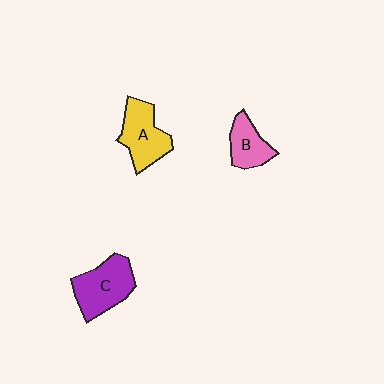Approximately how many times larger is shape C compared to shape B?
Approximately 1.6 times.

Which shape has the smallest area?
Shape B (pink).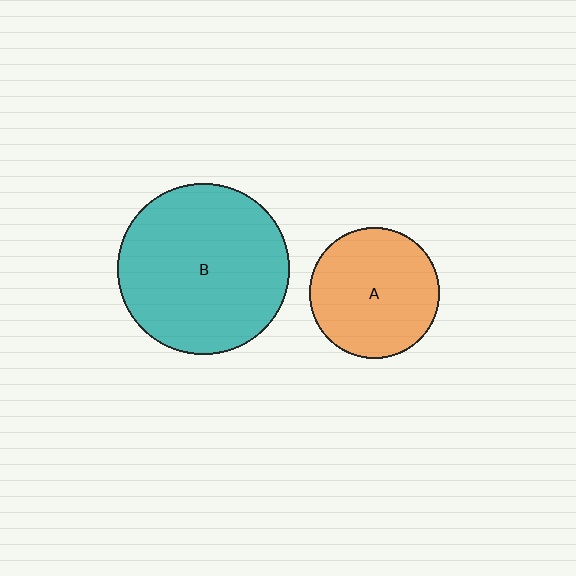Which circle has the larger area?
Circle B (teal).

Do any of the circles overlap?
No, none of the circles overlap.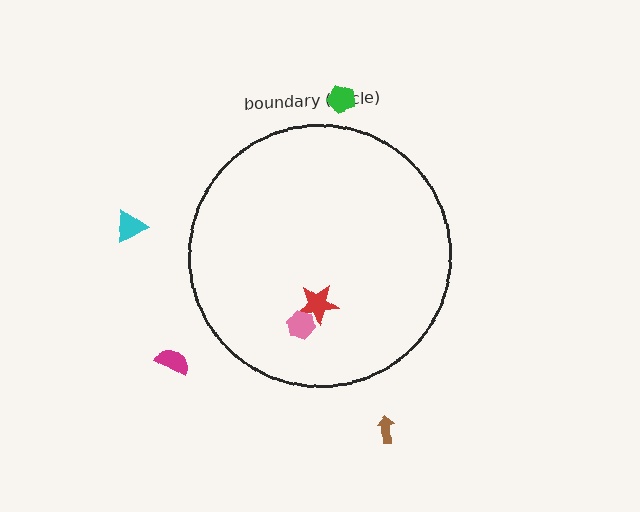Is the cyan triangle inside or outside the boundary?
Outside.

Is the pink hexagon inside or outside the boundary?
Inside.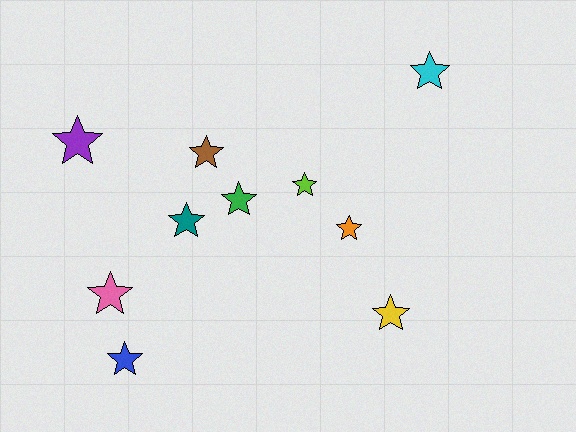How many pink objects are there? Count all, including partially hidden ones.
There is 1 pink object.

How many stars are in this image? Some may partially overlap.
There are 10 stars.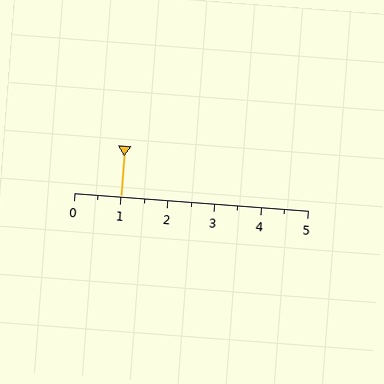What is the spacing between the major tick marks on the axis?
The major ticks are spaced 1 apart.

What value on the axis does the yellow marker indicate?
The marker indicates approximately 1.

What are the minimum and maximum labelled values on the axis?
The axis runs from 0 to 5.